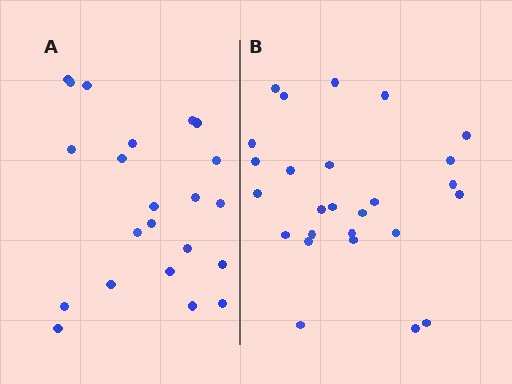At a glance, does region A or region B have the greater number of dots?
Region B (the right region) has more dots.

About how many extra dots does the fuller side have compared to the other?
Region B has about 4 more dots than region A.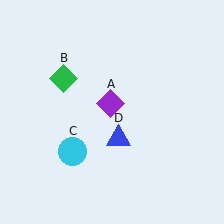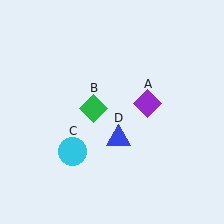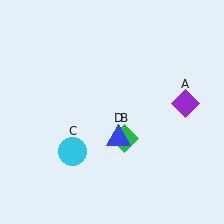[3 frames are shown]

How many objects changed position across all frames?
2 objects changed position: purple diamond (object A), green diamond (object B).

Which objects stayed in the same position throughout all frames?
Cyan circle (object C) and blue triangle (object D) remained stationary.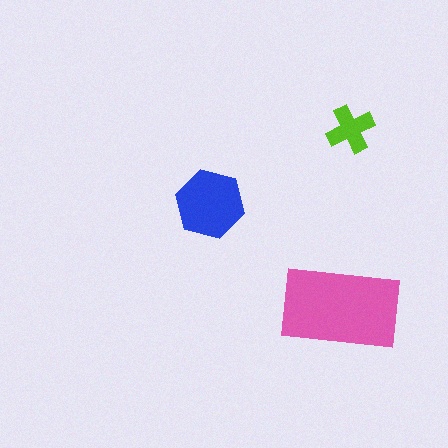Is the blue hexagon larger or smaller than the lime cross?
Larger.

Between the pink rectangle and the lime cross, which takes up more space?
The pink rectangle.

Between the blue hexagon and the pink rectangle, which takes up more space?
The pink rectangle.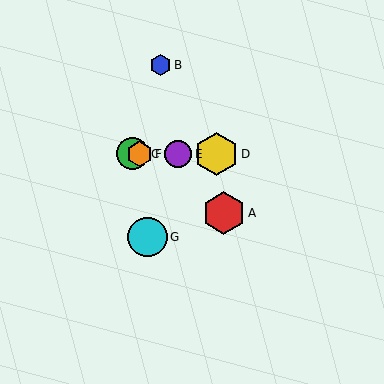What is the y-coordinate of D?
Object D is at y≈154.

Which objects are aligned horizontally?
Objects C, D, E, F are aligned horizontally.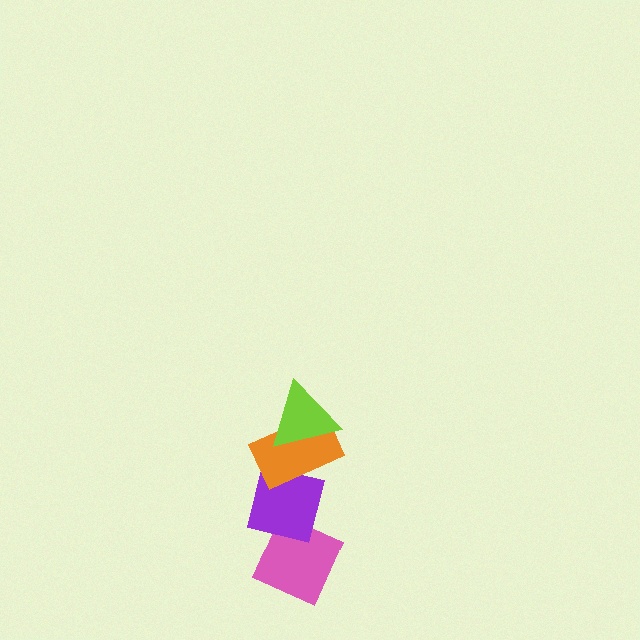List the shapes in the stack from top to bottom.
From top to bottom: the lime triangle, the orange rectangle, the purple square, the pink diamond.